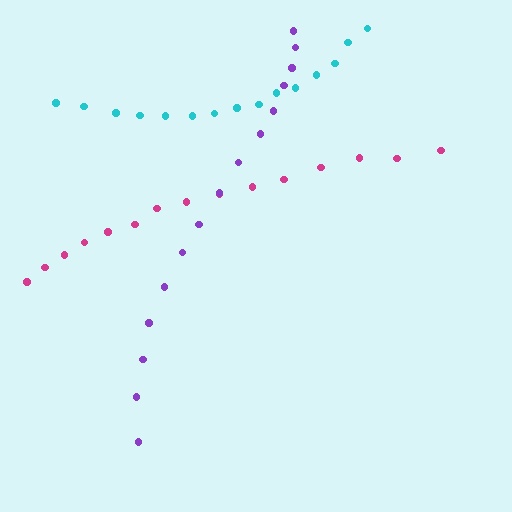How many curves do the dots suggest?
There are 3 distinct paths.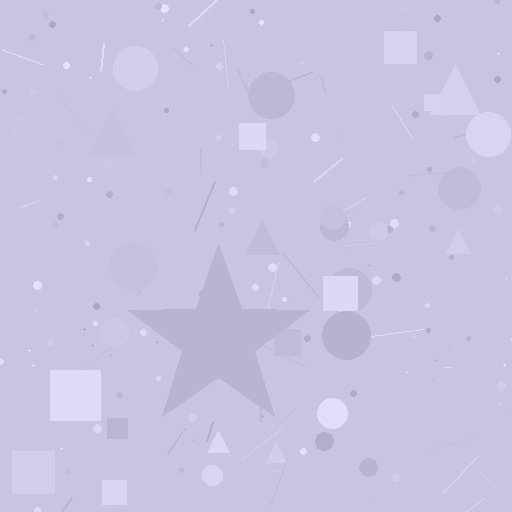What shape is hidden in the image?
A star is hidden in the image.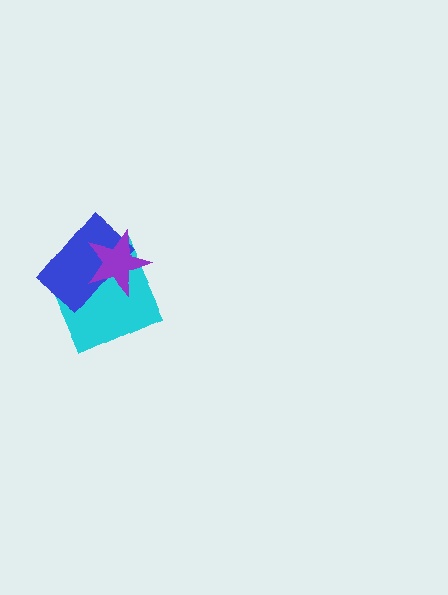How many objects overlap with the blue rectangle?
2 objects overlap with the blue rectangle.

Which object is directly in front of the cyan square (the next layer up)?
The blue rectangle is directly in front of the cyan square.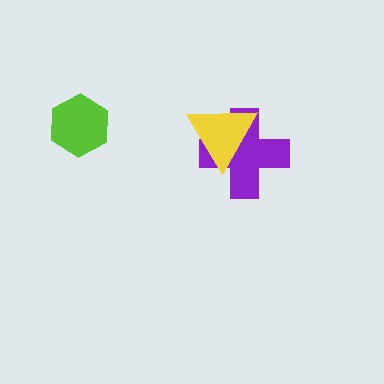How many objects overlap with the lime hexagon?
0 objects overlap with the lime hexagon.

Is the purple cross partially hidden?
Yes, it is partially covered by another shape.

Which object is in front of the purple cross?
The yellow triangle is in front of the purple cross.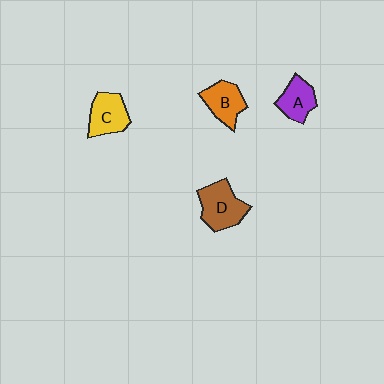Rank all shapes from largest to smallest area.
From largest to smallest: D (brown), C (yellow), B (orange), A (purple).